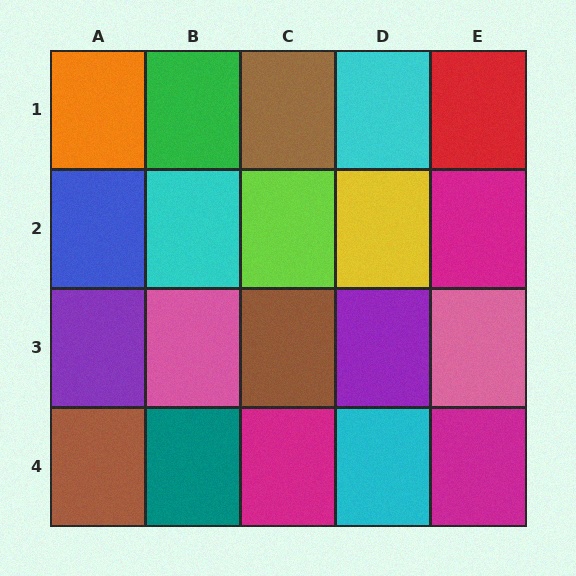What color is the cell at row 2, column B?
Cyan.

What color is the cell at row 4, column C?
Magenta.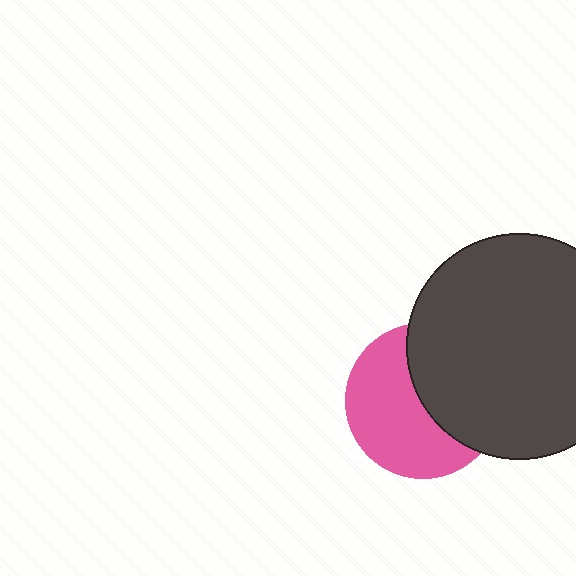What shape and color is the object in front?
The object in front is a dark gray circle.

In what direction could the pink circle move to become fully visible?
The pink circle could move left. That would shift it out from behind the dark gray circle entirely.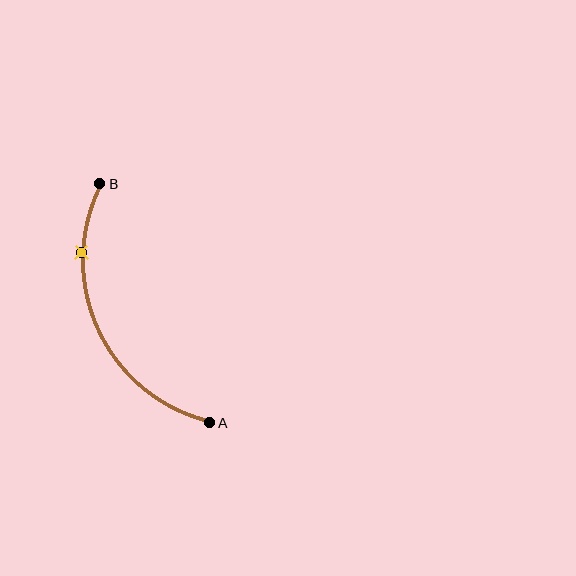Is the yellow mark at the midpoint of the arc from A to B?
No. The yellow mark lies on the arc but is closer to endpoint B. The arc midpoint would be at the point on the curve equidistant along the arc from both A and B.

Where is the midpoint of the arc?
The arc midpoint is the point on the curve farthest from the straight line joining A and B. It sits to the left of that line.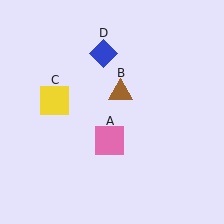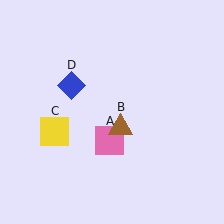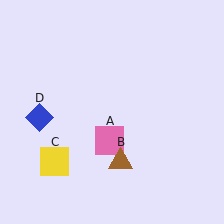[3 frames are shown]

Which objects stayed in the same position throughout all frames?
Pink square (object A) remained stationary.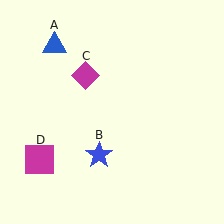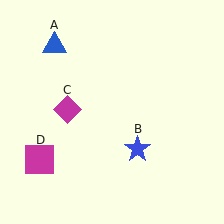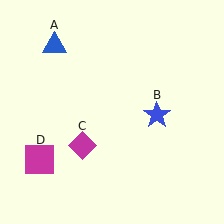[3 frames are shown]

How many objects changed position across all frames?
2 objects changed position: blue star (object B), magenta diamond (object C).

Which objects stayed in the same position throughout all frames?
Blue triangle (object A) and magenta square (object D) remained stationary.